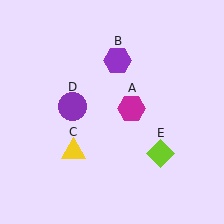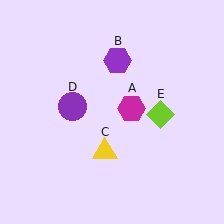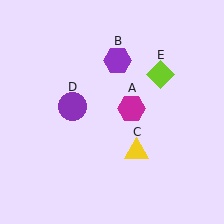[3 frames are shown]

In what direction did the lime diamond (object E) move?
The lime diamond (object E) moved up.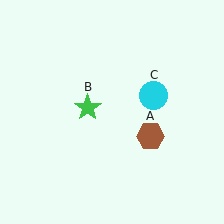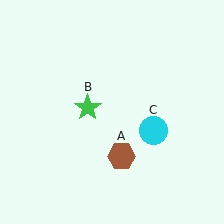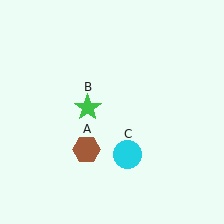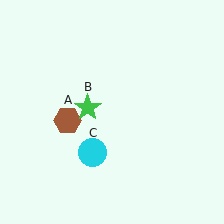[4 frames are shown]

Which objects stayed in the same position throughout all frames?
Green star (object B) remained stationary.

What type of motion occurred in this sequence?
The brown hexagon (object A), cyan circle (object C) rotated clockwise around the center of the scene.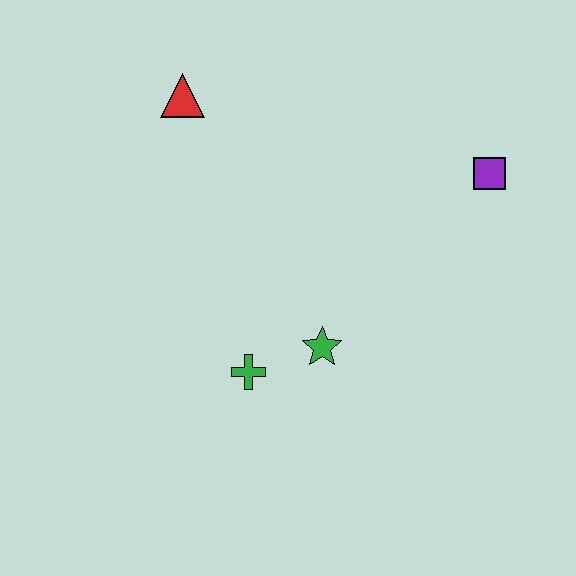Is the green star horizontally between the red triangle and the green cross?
No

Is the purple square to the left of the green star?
No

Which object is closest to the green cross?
The green star is closest to the green cross.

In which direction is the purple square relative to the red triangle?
The purple square is to the right of the red triangle.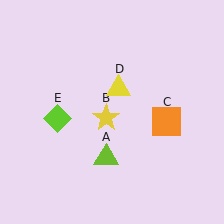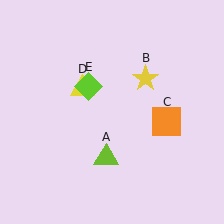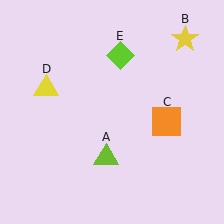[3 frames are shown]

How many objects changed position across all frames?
3 objects changed position: yellow star (object B), yellow triangle (object D), lime diamond (object E).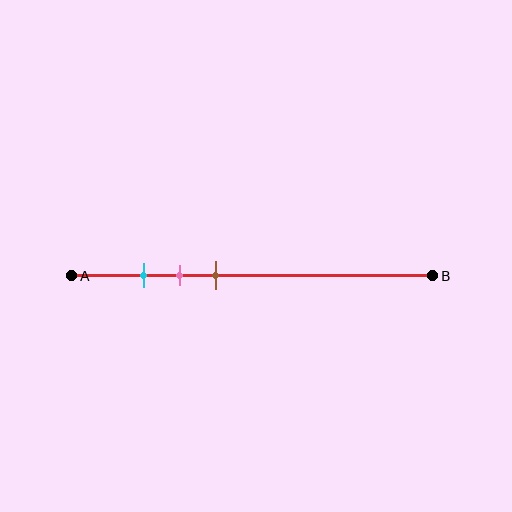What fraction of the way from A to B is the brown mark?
The brown mark is approximately 40% (0.4) of the way from A to B.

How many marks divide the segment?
There are 3 marks dividing the segment.